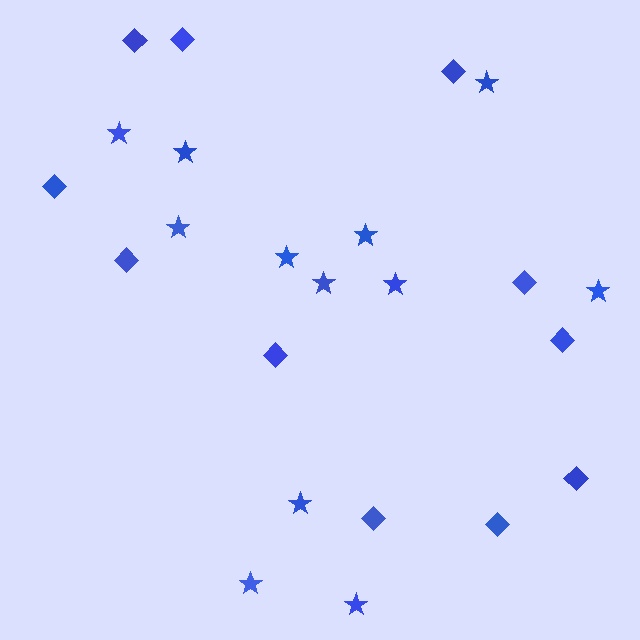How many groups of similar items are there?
There are 2 groups: one group of stars (12) and one group of diamonds (11).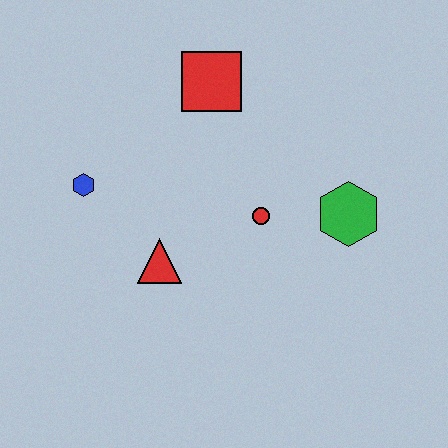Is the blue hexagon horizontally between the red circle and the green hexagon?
No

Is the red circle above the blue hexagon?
No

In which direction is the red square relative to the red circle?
The red square is above the red circle.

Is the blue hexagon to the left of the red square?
Yes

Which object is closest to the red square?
The red circle is closest to the red square.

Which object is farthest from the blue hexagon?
The green hexagon is farthest from the blue hexagon.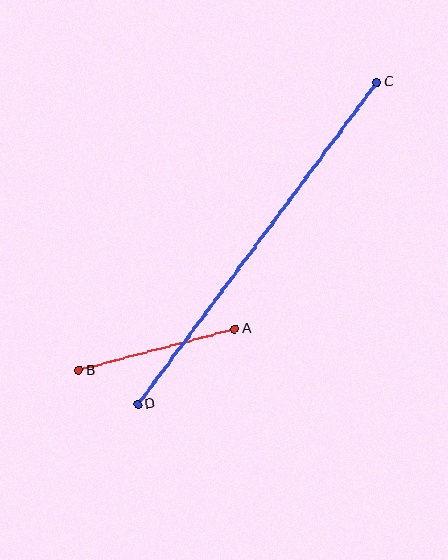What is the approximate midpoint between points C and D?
The midpoint is at approximately (257, 243) pixels.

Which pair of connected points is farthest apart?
Points C and D are farthest apart.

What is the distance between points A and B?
The distance is approximately 162 pixels.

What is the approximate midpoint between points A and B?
The midpoint is at approximately (157, 350) pixels.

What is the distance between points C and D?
The distance is approximately 401 pixels.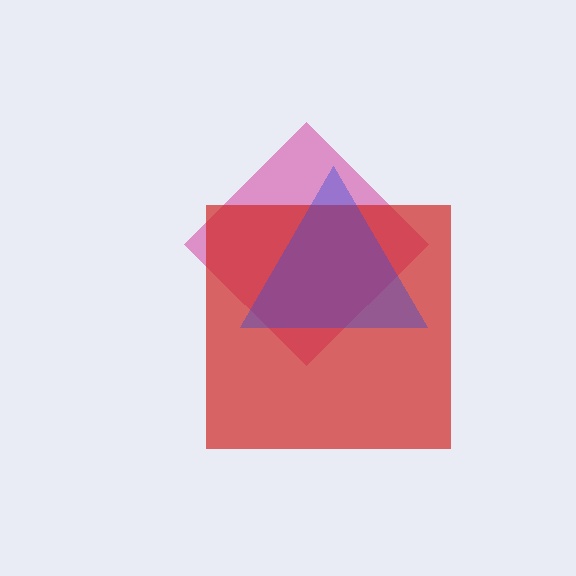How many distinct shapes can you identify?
There are 3 distinct shapes: a magenta diamond, a red square, a blue triangle.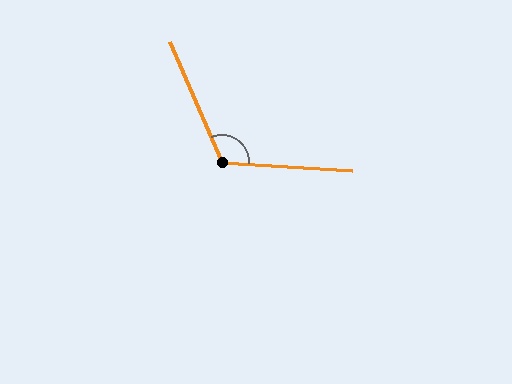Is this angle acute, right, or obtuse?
It is obtuse.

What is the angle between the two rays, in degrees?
Approximately 117 degrees.